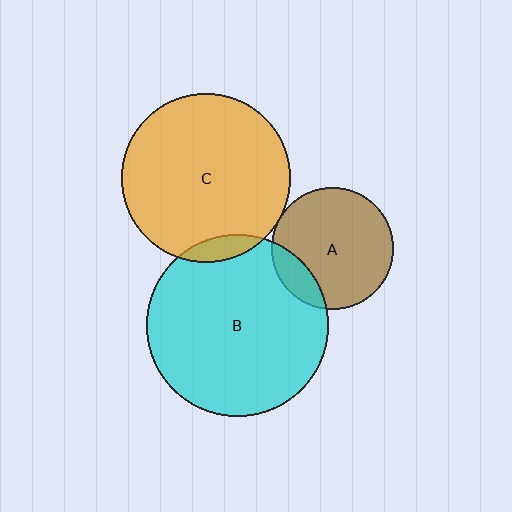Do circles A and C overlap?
Yes.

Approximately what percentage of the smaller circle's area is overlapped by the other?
Approximately 5%.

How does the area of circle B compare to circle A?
Approximately 2.2 times.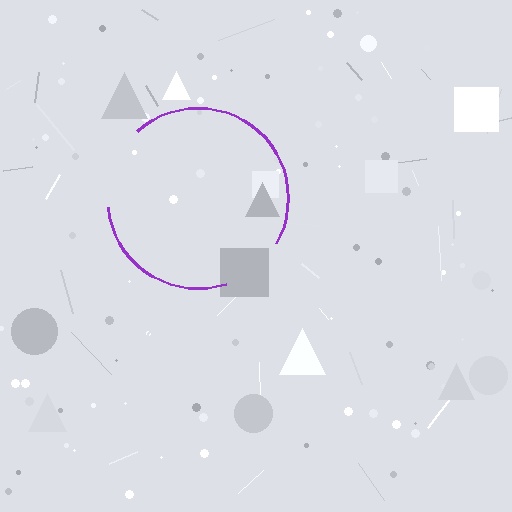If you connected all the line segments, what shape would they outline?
They would outline a circle.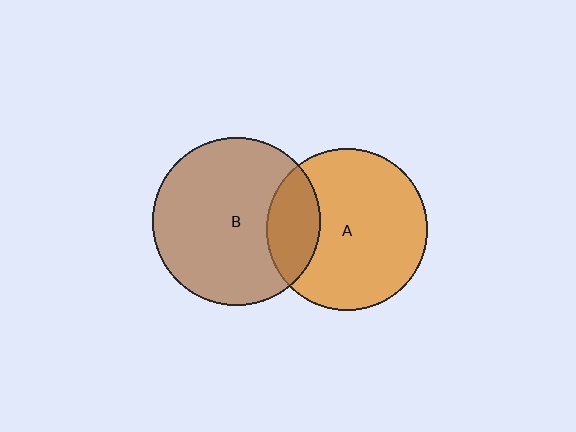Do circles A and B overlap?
Yes.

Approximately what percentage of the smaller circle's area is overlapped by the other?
Approximately 20%.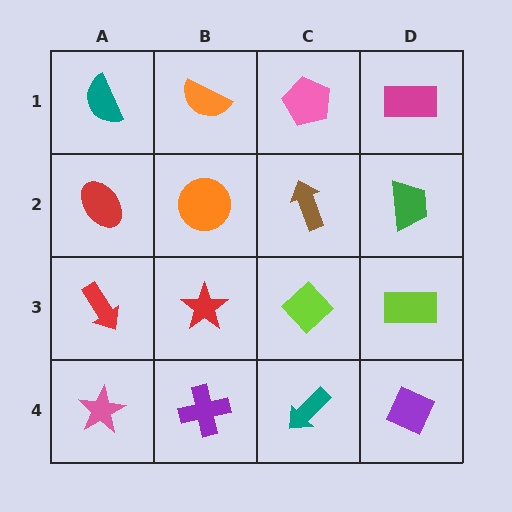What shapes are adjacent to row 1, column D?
A green trapezoid (row 2, column D), a pink pentagon (row 1, column C).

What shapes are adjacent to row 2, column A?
A teal semicircle (row 1, column A), a red arrow (row 3, column A), an orange circle (row 2, column B).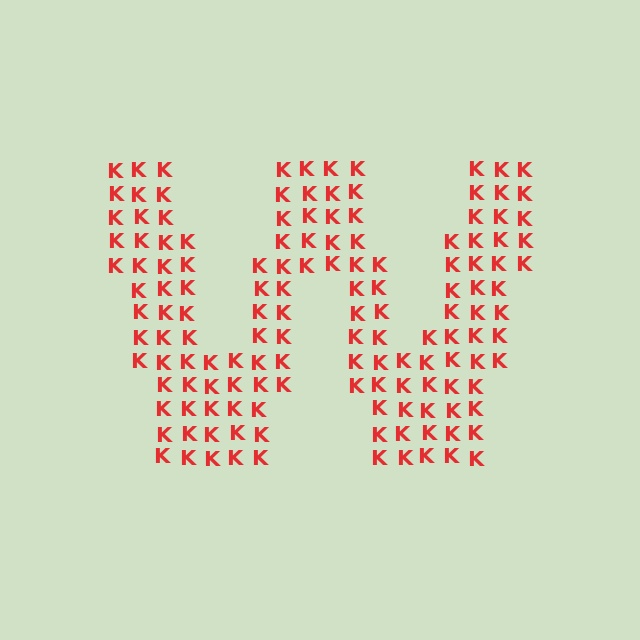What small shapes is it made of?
It is made of small letter K's.